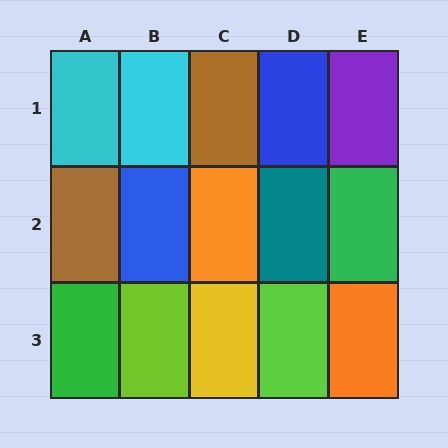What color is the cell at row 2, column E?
Green.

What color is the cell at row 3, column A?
Green.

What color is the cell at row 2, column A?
Brown.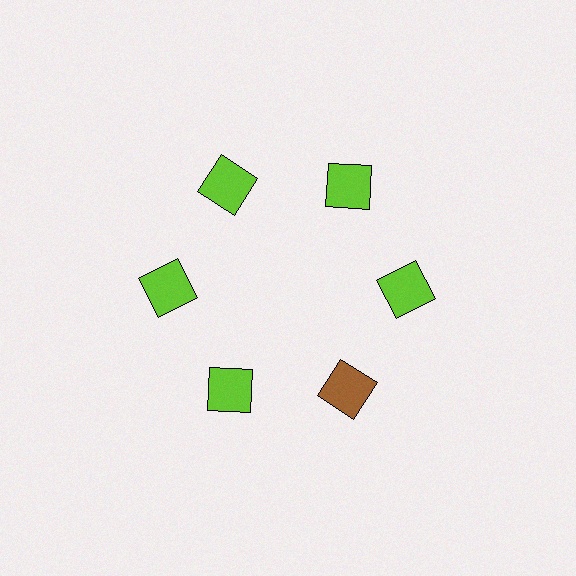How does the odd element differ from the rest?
It has a different color: brown instead of lime.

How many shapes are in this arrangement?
There are 6 shapes arranged in a ring pattern.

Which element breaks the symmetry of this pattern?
The brown square at roughly the 5 o'clock position breaks the symmetry. All other shapes are lime squares.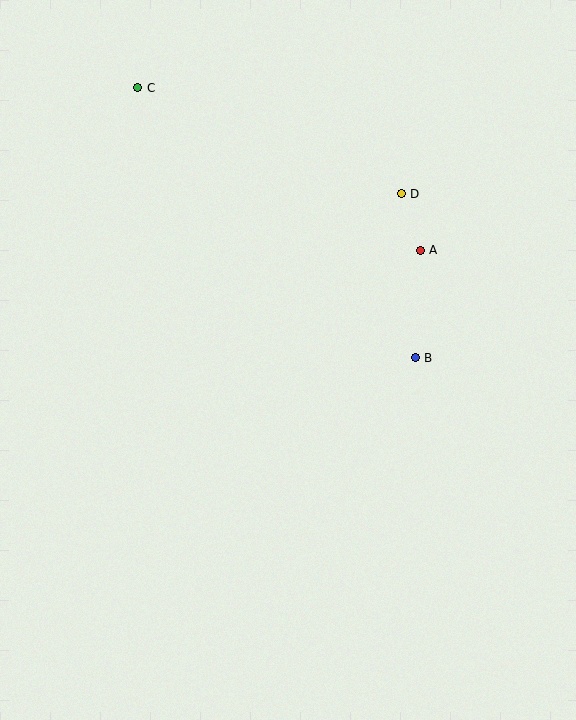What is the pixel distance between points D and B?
The distance between D and B is 164 pixels.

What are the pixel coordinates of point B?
Point B is at (415, 358).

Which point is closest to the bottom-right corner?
Point B is closest to the bottom-right corner.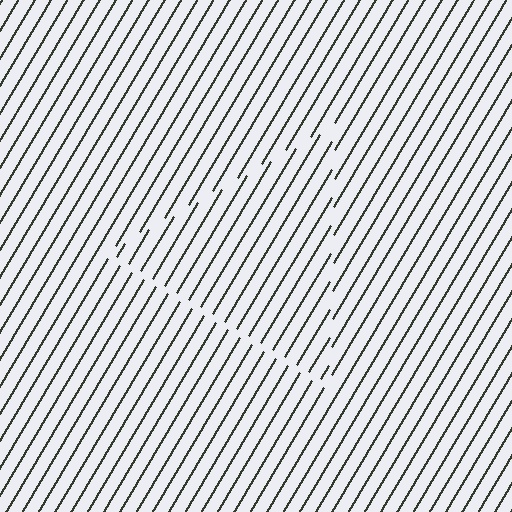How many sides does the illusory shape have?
3 sides — the line-ends trace a triangle.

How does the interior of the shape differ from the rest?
The interior of the shape contains the same grating, shifted by half a period — the contour is defined by the phase discontinuity where line-ends from the inner and outer gratings abut.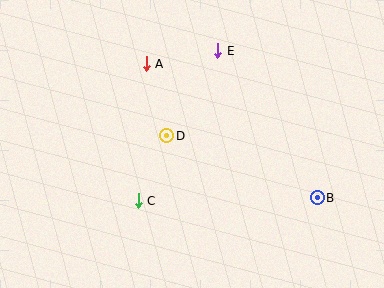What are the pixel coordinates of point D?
Point D is at (167, 136).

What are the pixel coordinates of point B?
Point B is at (317, 198).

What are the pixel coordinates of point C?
Point C is at (138, 201).